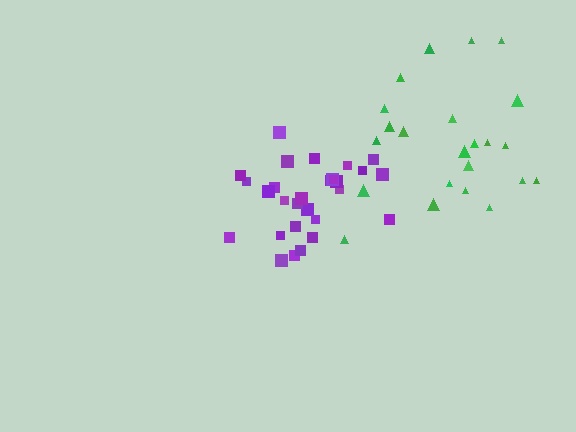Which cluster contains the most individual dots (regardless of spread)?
Purple (29).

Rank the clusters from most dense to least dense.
purple, green.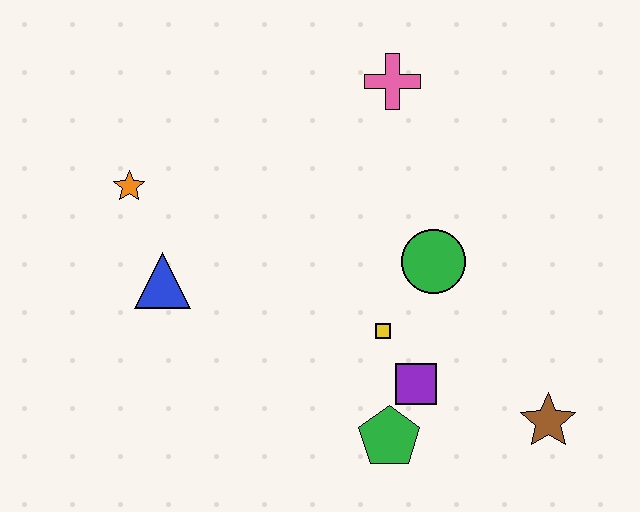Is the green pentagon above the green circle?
No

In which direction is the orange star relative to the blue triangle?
The orange star is above the blue triangle.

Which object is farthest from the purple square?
The orange star is farthest from the purple square.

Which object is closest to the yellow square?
The purple square is closest to the yellow square.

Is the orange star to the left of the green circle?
Yes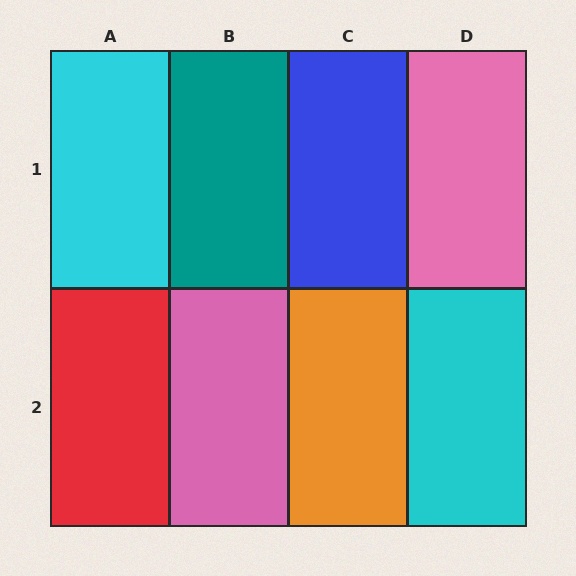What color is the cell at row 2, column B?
Pink.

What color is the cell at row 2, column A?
Red.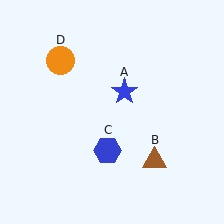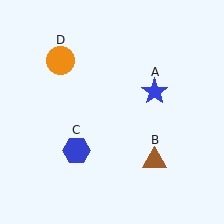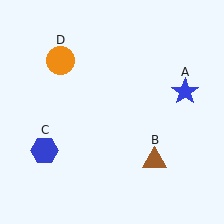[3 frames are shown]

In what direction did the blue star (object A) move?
The blue star (object A) moved right.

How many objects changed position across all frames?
2 objects changed position: blue star (object A), blue hexagon (object C).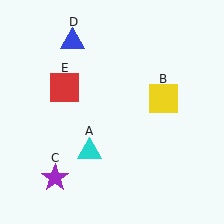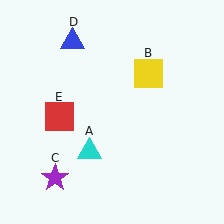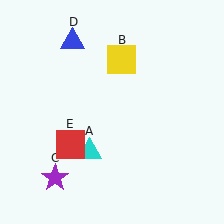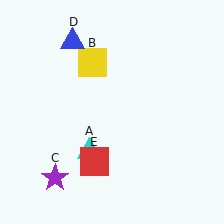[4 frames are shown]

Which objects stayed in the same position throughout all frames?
Cyan triangle (object A) and purple star (object C) and blue triangle (object D) remained stationary.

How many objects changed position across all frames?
2 objects changed position: yellow square (object B), red square (object E).